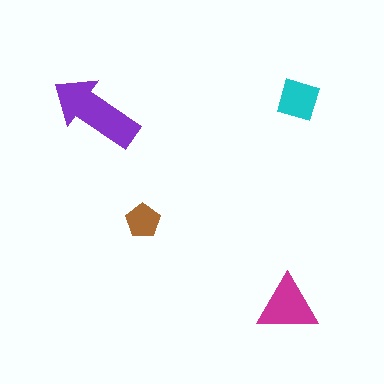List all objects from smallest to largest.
The brown pentagon, the cyan diamond, the magenta triangle, the purple arrow.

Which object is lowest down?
The magenta triangle is bottommost.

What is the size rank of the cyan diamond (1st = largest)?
3rd.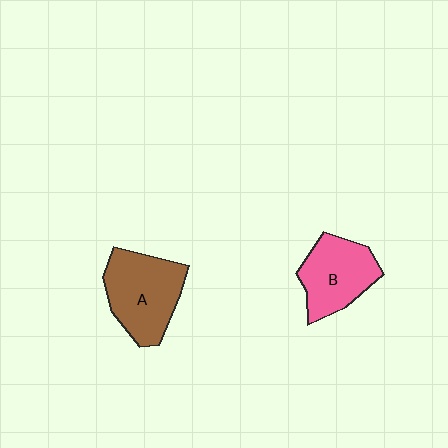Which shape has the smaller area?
Shape B (pink).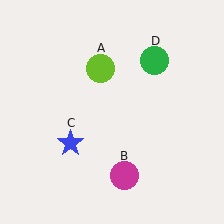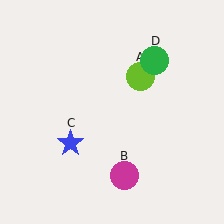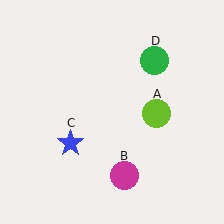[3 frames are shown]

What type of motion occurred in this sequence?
The lime circle (object A) rotated clockwise around the center of the scene.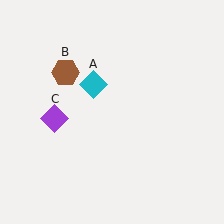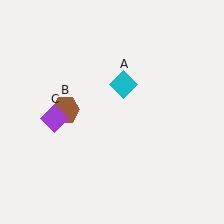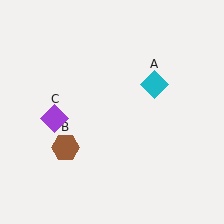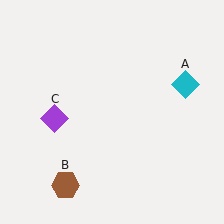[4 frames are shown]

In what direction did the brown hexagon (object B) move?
The brown hexagon (object B) moved down.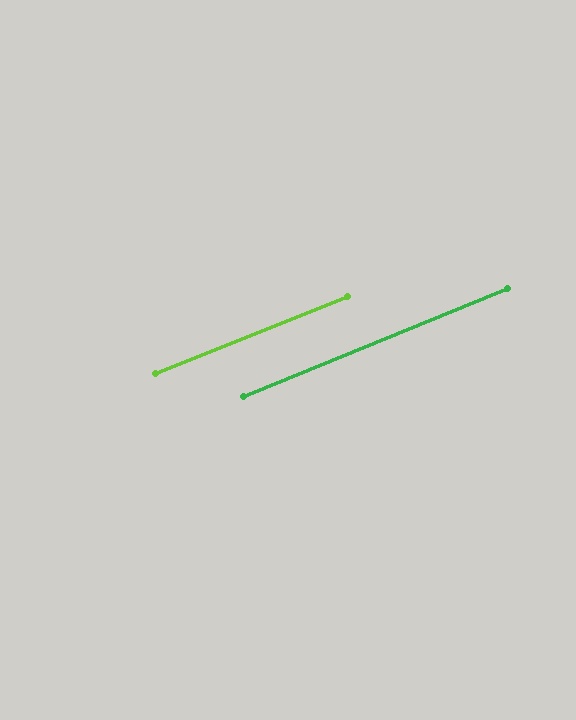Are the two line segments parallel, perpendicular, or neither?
Parallel — their directions differ by only 0.2°.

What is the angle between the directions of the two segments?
Approximately 0 degrees.